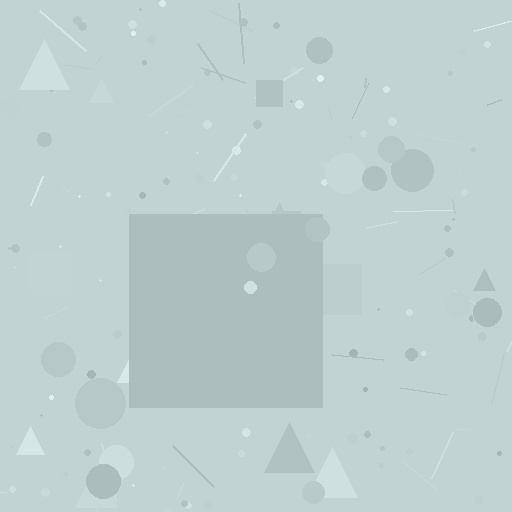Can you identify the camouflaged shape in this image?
The camouflaged shape is a square.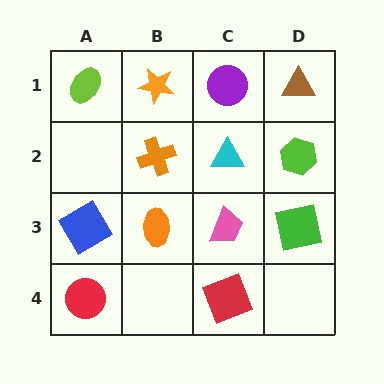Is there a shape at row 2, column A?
No, that cell is empty.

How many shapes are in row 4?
2 shapes.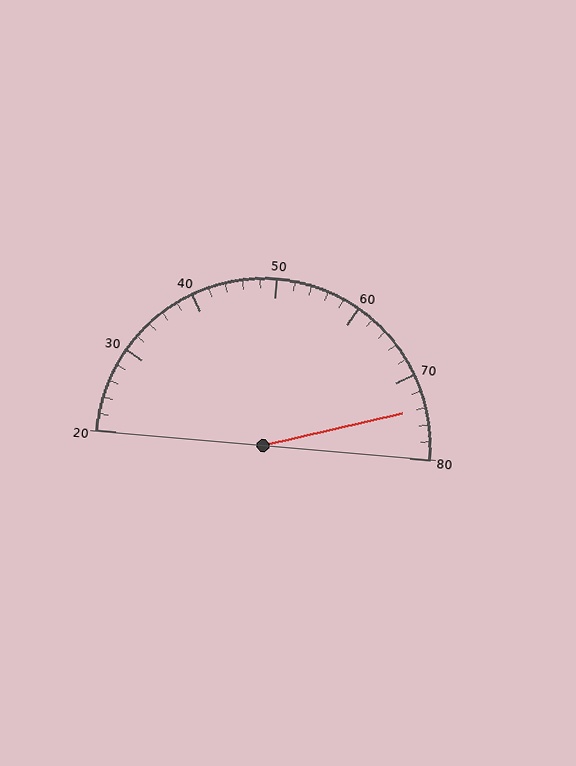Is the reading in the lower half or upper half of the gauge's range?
The reading is in the upper half of the range (20 to 80).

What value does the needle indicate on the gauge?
The needle indicates approximately 74.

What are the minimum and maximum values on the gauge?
The gauge ranges from 20 to 80.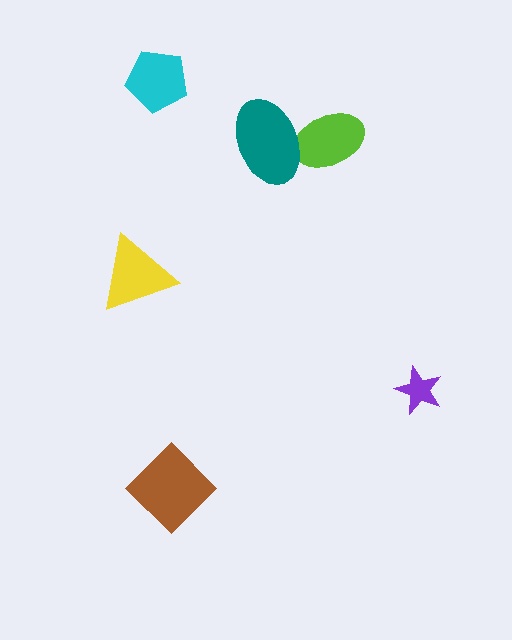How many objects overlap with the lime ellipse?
1 object overlaps with the lime ellipse.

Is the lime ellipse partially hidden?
Yes, it is partially covered by another shape.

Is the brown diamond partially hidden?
No, no other shape covers it.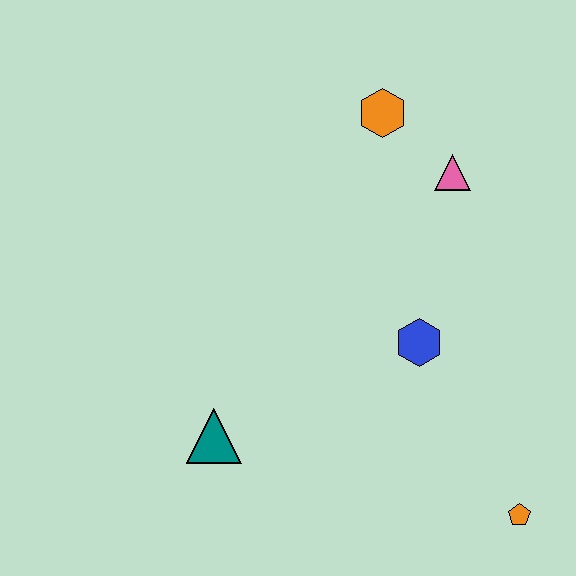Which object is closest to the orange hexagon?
The pink triangle is closest to the orange hexagon.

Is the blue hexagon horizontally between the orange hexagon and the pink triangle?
Yes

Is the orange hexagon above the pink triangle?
Yes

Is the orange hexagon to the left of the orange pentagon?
Yes